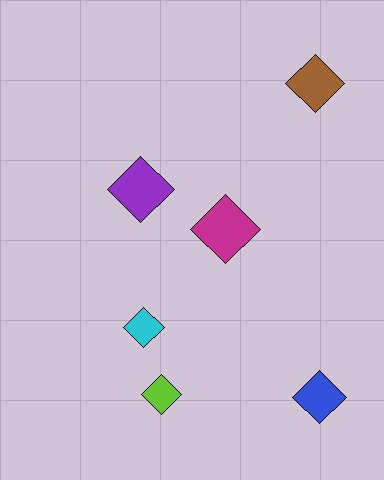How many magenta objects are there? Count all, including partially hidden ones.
There is 1 magenta object.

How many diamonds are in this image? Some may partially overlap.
There are 6 diamonds.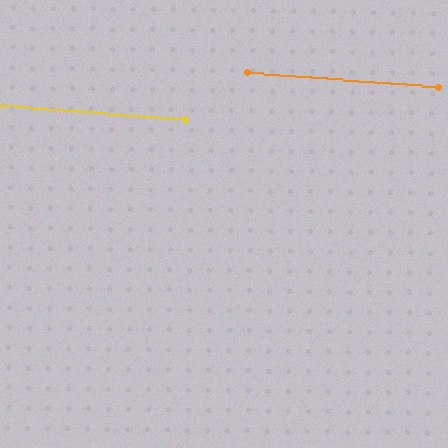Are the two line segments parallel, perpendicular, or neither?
Parallel — their directions differ by only 0.2°.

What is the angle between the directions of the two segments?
Approximately 0 degrees.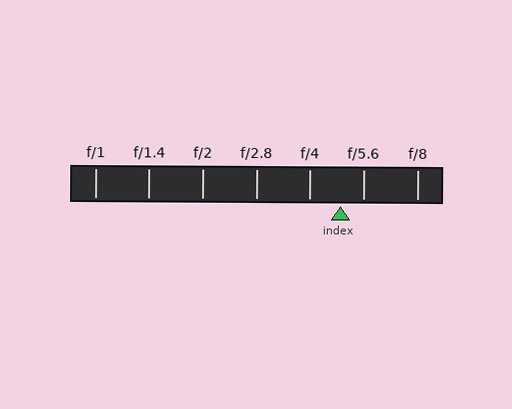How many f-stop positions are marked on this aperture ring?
There are 7 f-stop positions marked.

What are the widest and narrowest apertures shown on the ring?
The widest aperture shown is f/1 and the narrowest is f/8.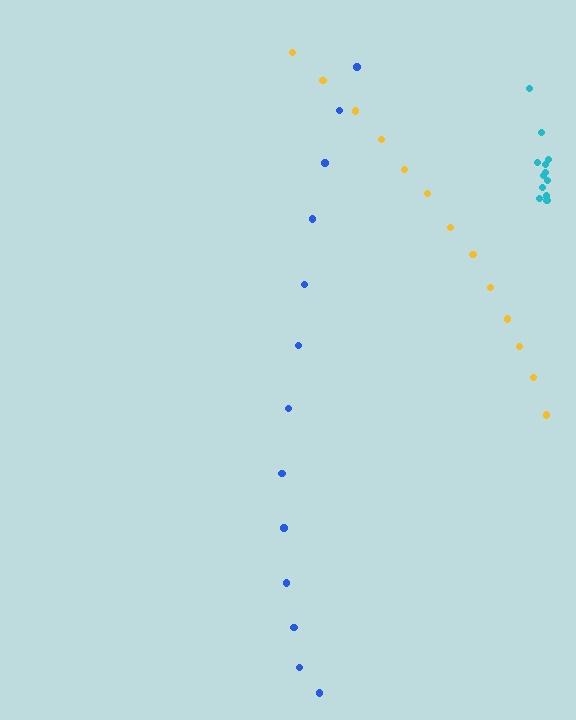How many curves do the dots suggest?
There are 3 distinct paths.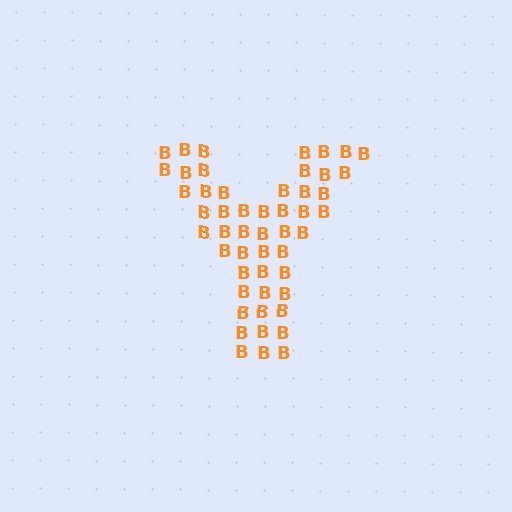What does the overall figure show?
The overall figure shows the letter Y.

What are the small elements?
The small elements are letter B's.